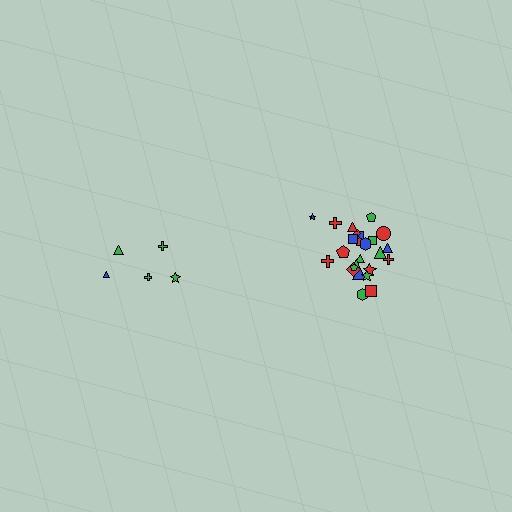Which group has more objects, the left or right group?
The right group.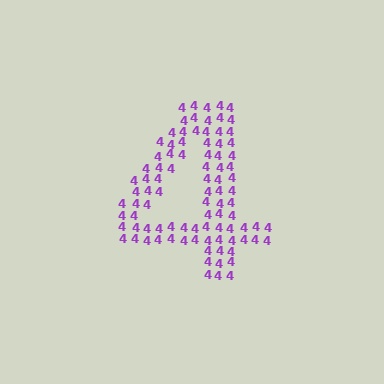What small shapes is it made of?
It is made of small digit 4's.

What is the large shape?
The large shape is the digit 4.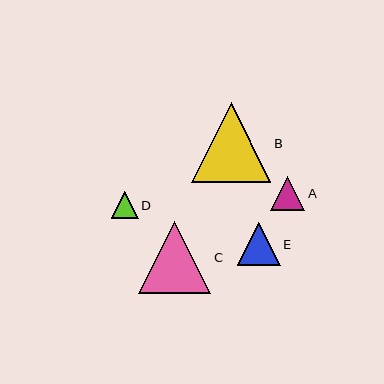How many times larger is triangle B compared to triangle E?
Triangle B is approximately 1.8 times the size of triangle E.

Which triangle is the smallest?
Triangle D is the smallest with a size of approximately 27 pixels.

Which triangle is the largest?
Triangle B is the largest with a size of approximately 79 pixels.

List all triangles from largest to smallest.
From largest to smallest: B, C, E, A, D.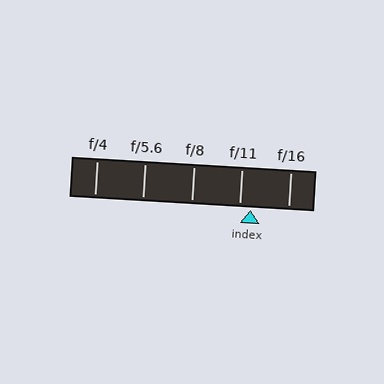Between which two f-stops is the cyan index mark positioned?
The index mark is between f/11 and f/16.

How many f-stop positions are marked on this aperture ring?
There are 5 f-stop positions marked.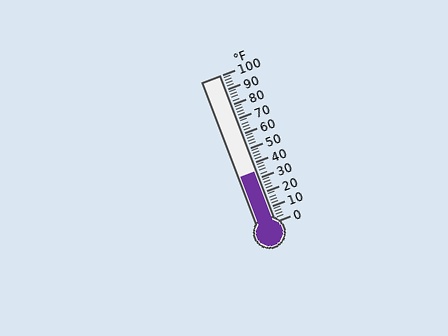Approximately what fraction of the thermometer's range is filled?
The thermometer is filled to approximately 35% of its range.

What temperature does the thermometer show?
The thermometer shows approximately 34°F.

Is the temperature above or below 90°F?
The temperature is below 90°F.